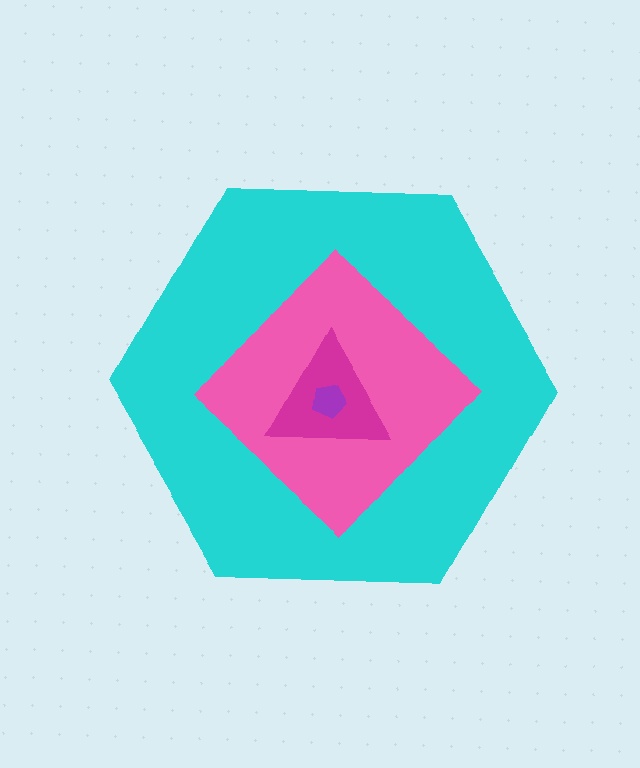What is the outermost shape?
The cyan hexagon.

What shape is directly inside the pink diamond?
The magenta triangle.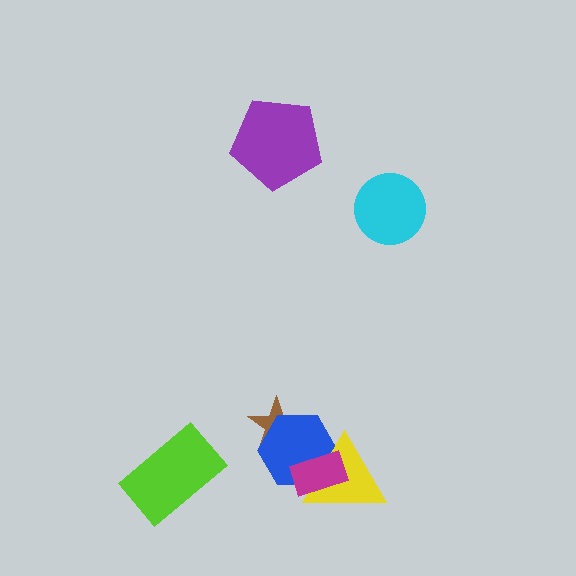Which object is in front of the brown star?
The blue hexagon is in front of the brown star.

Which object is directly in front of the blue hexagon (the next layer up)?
The yellow triangle is directly in front of the blue hexagon.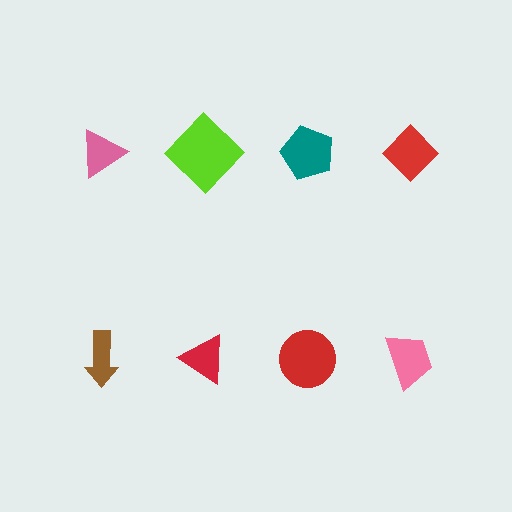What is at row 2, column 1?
A brown arrow.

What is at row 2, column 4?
A pink trapezoid.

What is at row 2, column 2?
A red triangle.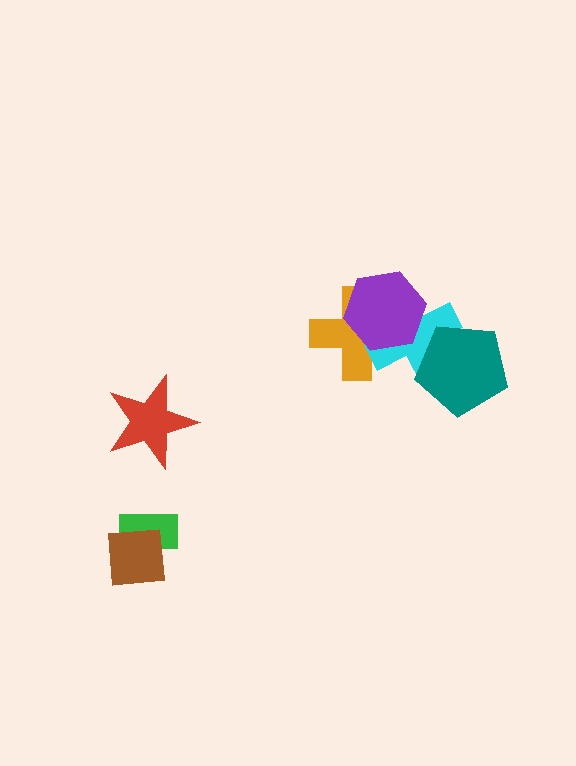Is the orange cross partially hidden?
Yes, it is partially covered by another shape.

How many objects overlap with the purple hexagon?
2 objects overlap with the purple hexagon.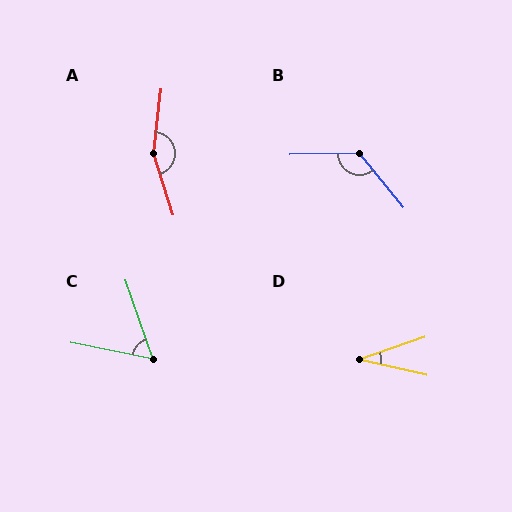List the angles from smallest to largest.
D (31°), C (59°), B (128°), A (155°).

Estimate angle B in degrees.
Approximately 128 degrees.